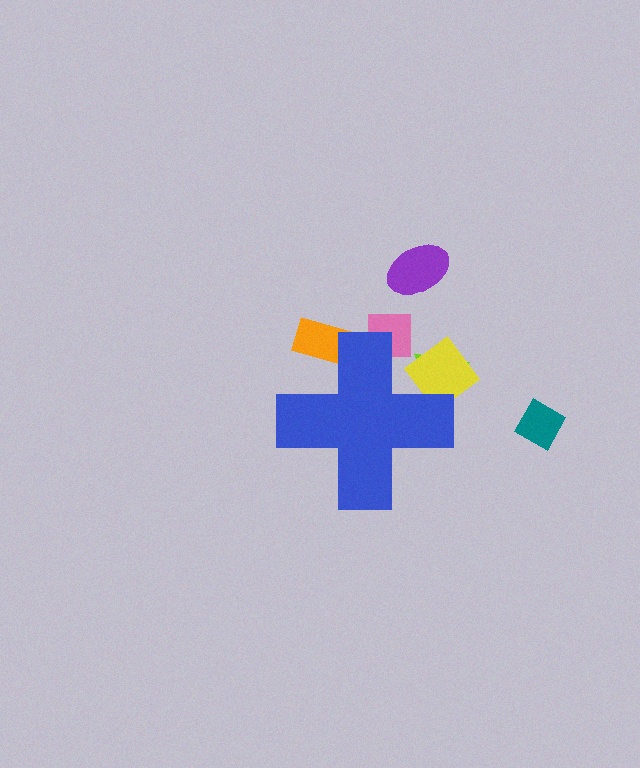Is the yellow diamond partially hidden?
Yes, the yellow diamond is partially hidden behind the blue cross.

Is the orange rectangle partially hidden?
Yes, the orange rectangle is partially hidden behind the blue cross.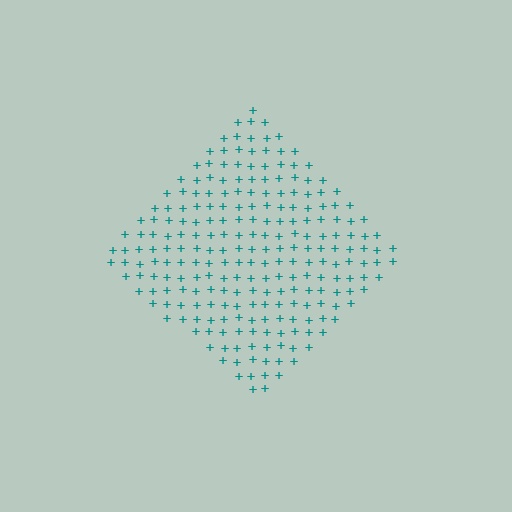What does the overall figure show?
The overall figure shows a diamond.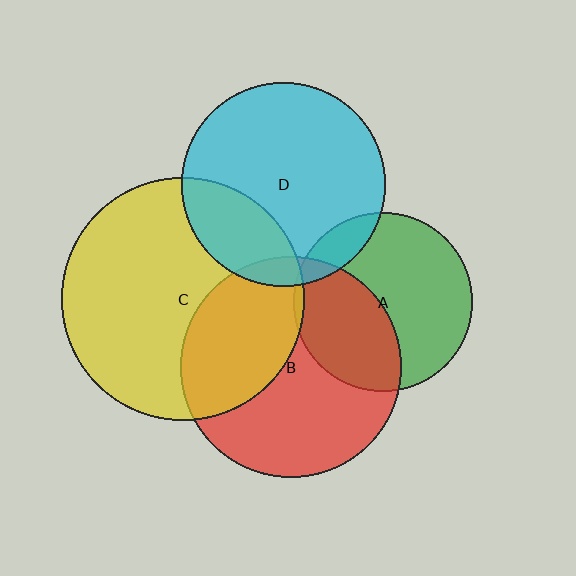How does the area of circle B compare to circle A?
Approximately 1.5 times.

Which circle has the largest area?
Circle C (yellow).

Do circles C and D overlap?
Yes.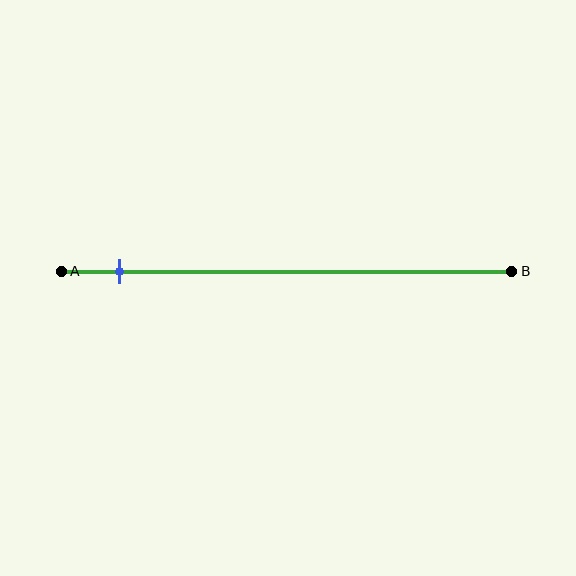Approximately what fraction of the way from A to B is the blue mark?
The blue mark is approximately 15% of the way from A to B.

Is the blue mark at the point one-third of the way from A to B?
No, the mark is at about 15% from A, not at the 33% one-third point.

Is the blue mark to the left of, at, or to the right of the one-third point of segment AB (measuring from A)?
The blue mark is to the left of the one-third point of segment AB.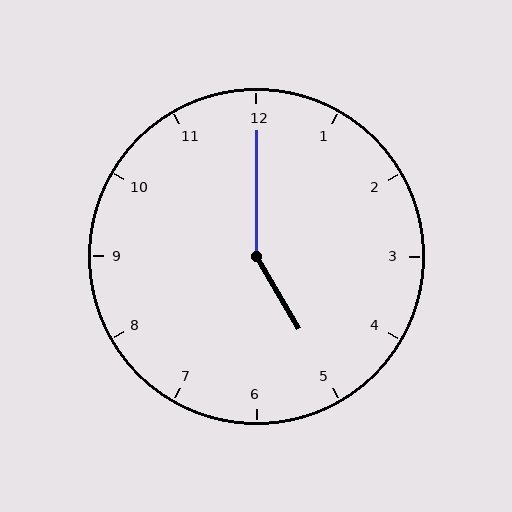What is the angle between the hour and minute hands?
Approximately 150 degrees.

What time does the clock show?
5:00.